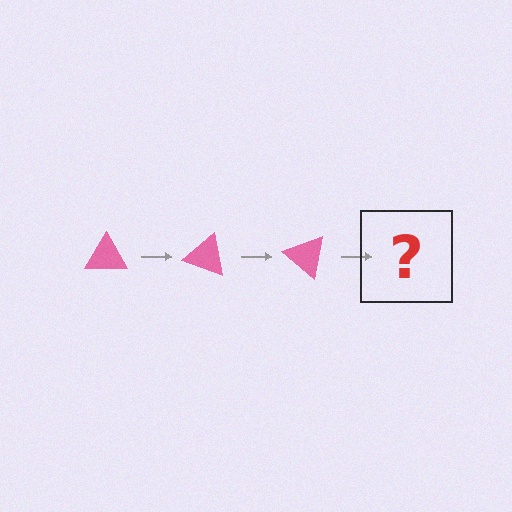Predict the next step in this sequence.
The next step is a pink triangle rotated 60 degrees.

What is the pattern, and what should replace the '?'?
The pattern is that the triangle rotates 20 degrees each step. The '?' should be a pink triangle rotated 60 degrees.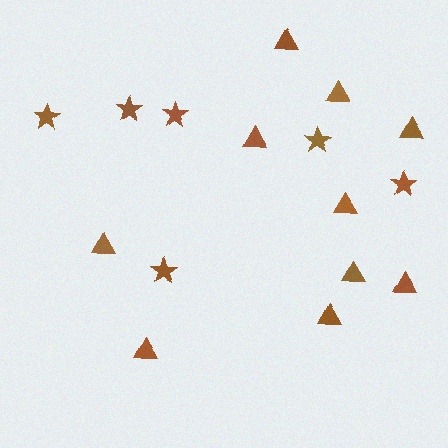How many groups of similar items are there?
There are 2 groups: one group of stars (6) and one group of triangles (10).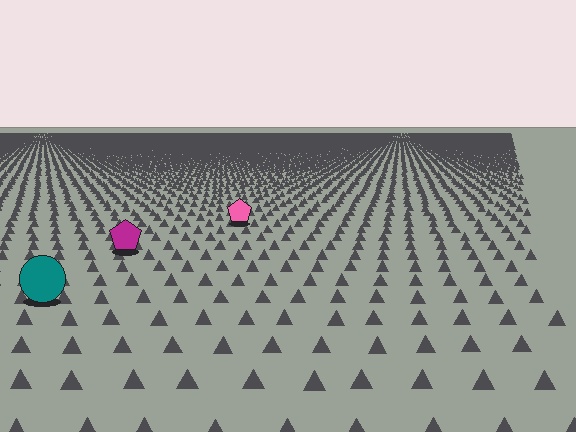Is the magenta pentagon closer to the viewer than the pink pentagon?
Yes. The magenta pentagon is closer — you can tell from the texture gradient: the ground texture is coarser near it.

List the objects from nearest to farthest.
From nearest to farthest: the teal circle, the magenta pentagon, the pink pentagon.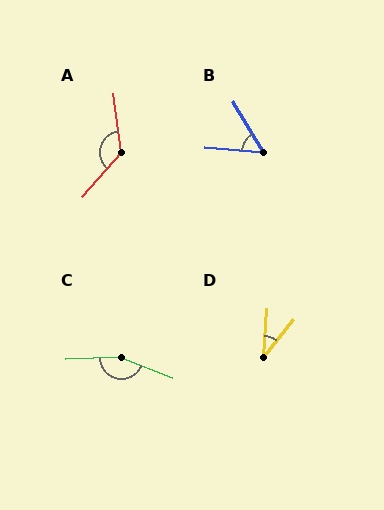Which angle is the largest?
C, at approximately 156 degrees.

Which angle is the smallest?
D, at approximately 34 degrees.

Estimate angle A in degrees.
Approximately 131 degrees.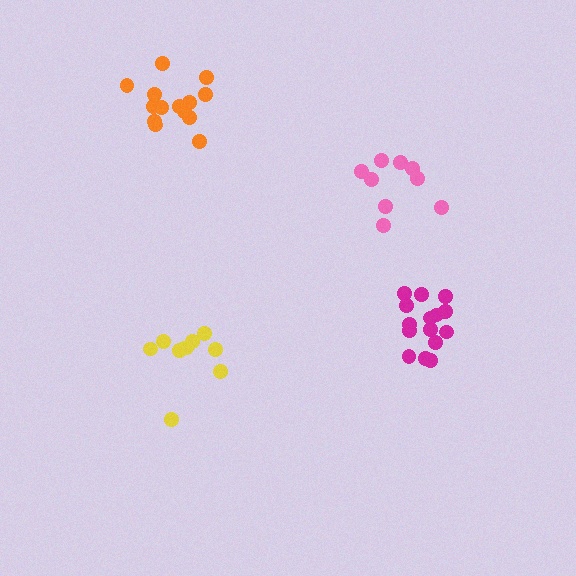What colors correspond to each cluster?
The clusters are colored: yellow, orange, pink, magenta.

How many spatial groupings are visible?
There are 4 spatial groupings.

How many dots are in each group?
Group 1: 10 dots, Group 2: 15 dots, Group 3: 9 dots, Group 4: 15 dots (49 total).